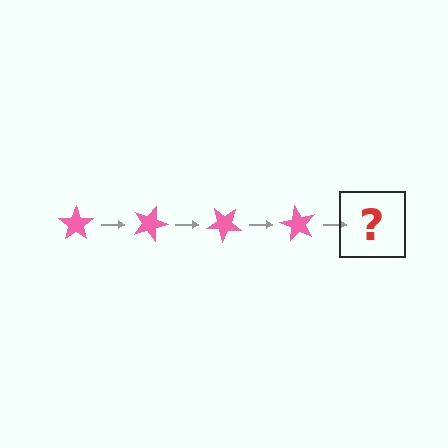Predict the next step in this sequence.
The next step is a pink star rotated 80 degrees.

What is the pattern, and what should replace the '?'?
The pattern is that the star rotates 20 degrees each step. The '?' should be a pink star rotated 80 degrees.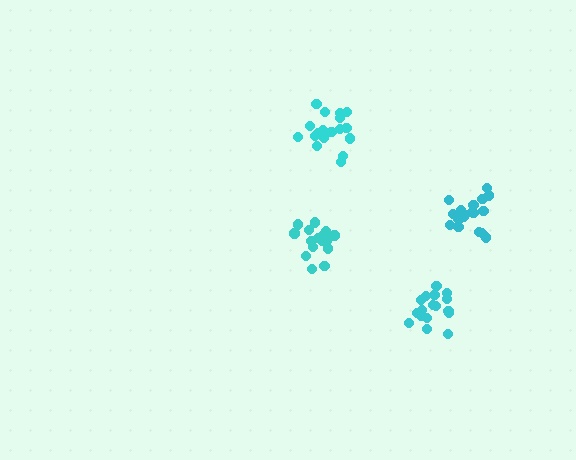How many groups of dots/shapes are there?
There are 4 groups.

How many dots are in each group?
Group 1: 21 dots, Group 2: 21 dots, Group 3: 17 dots, Group 4: 18 dots (77 total).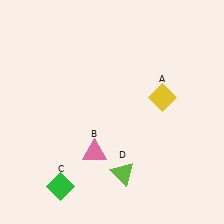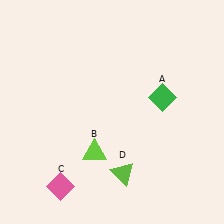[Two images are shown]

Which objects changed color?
A changed from yellow to green. B changed from pink to lime. C changed from green to pink.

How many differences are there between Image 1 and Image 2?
There are 3 differences between the two images.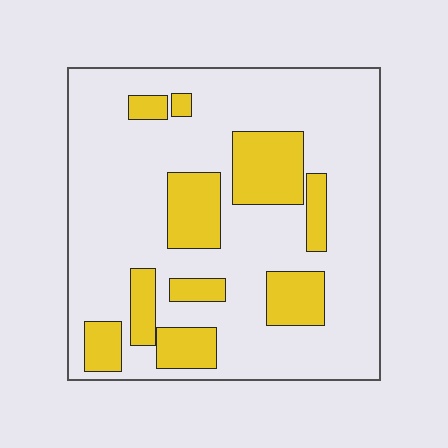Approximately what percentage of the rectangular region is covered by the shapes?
Approximately 25%.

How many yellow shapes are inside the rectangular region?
10.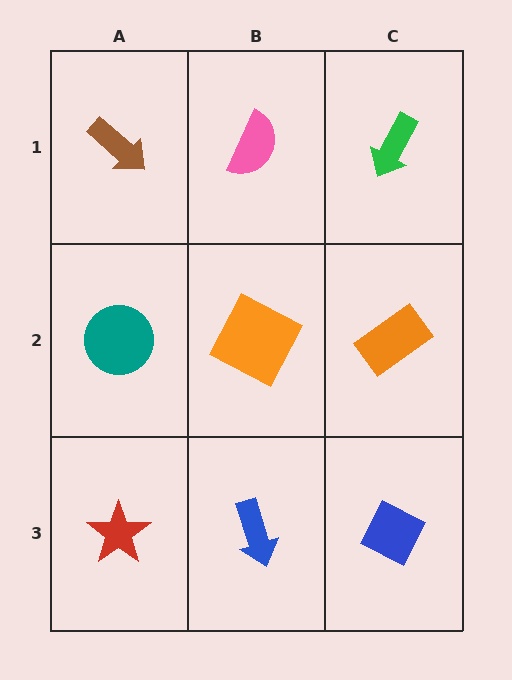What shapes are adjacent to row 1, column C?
An orange rectangle (row 2, column C), a pink semicircle (row 1, column B).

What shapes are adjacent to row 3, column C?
An orange rectangle (row 2, column C), a blue arrow (row 3, column B).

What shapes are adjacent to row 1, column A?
A teal circle (row 2, column A), a pink semicircle (row 1, column B).